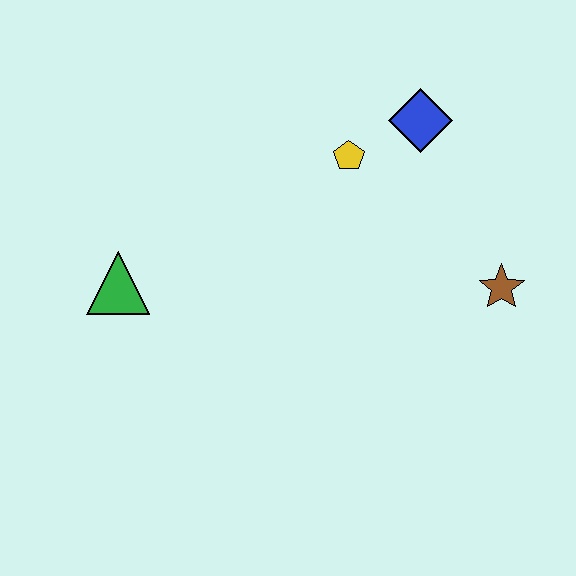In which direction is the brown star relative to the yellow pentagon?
The brown star is to the right of the yellow pentagon.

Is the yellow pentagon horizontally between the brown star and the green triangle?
Yes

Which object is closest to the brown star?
The blue diamond is closest to the brown star.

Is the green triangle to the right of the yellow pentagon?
No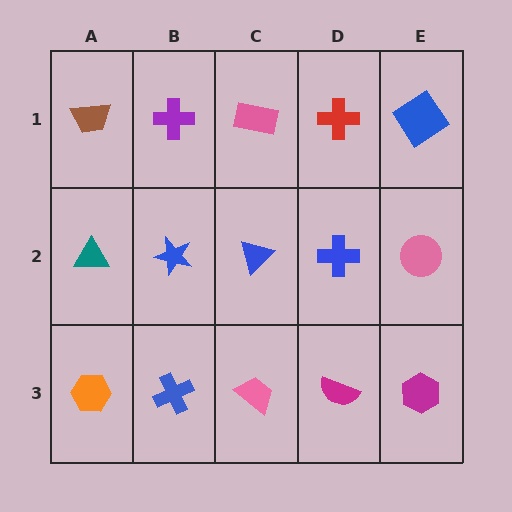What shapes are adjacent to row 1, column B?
A blue star (row 2, column B), a brown trapezoid (row 1, column A), a pink rectangle (row 1, column C).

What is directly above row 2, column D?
A red cross.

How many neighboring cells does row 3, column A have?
2.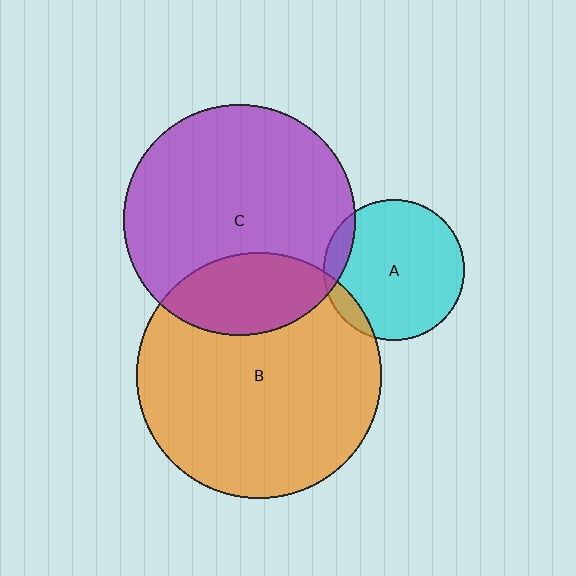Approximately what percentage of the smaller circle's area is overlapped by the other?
Approximately 25%.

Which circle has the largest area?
Circle B (orange).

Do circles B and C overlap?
Yes.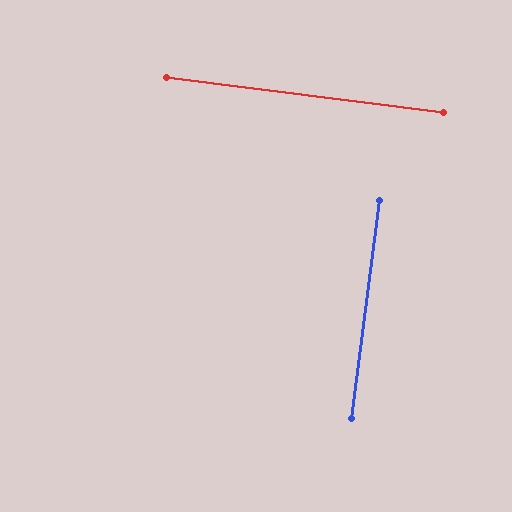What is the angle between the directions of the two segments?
Approximately 90 degrees.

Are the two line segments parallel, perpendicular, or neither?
Perpendicular — they meet at approximately 90°.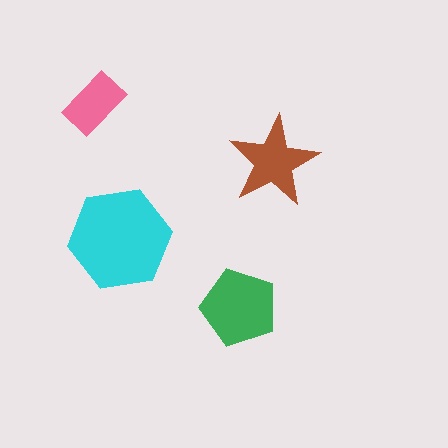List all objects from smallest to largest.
The pink rectangle, the brown star, the green pentagon, the cyan hexagon.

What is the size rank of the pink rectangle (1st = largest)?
4th.